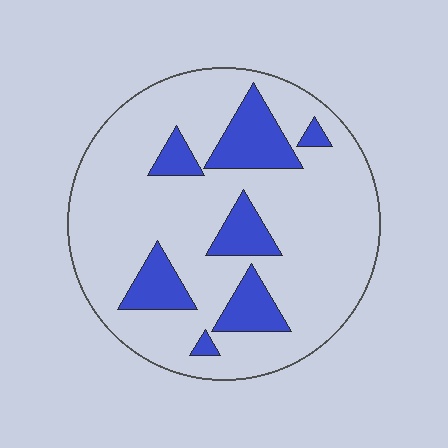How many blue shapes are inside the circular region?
7.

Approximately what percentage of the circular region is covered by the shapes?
Approximately 20%.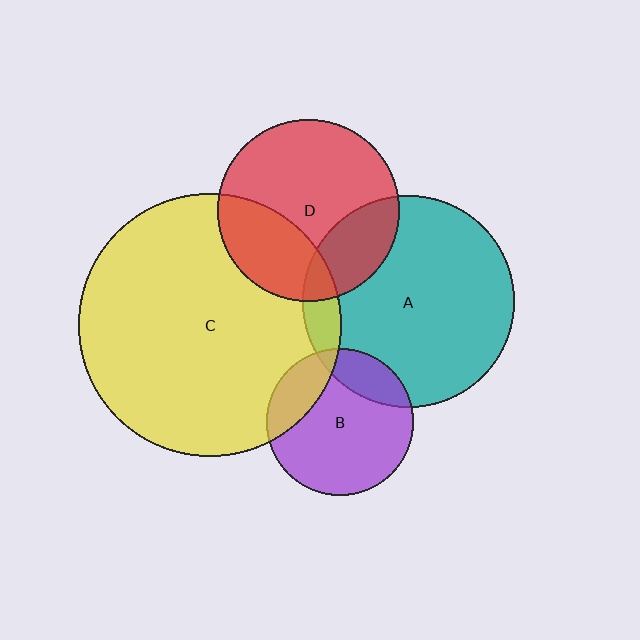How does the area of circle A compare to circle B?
Approximately 2.1 times.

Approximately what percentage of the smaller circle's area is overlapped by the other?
Approximately 20%.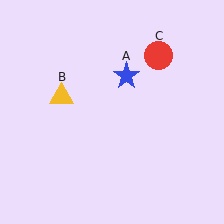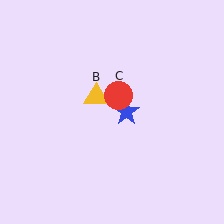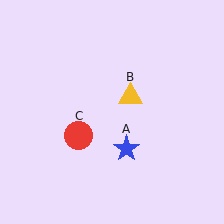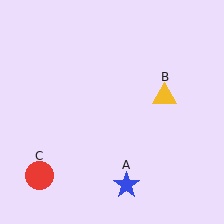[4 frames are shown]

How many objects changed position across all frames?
3 objects changed position: blue star (object A), yellow triangle (object B), red circle (object C).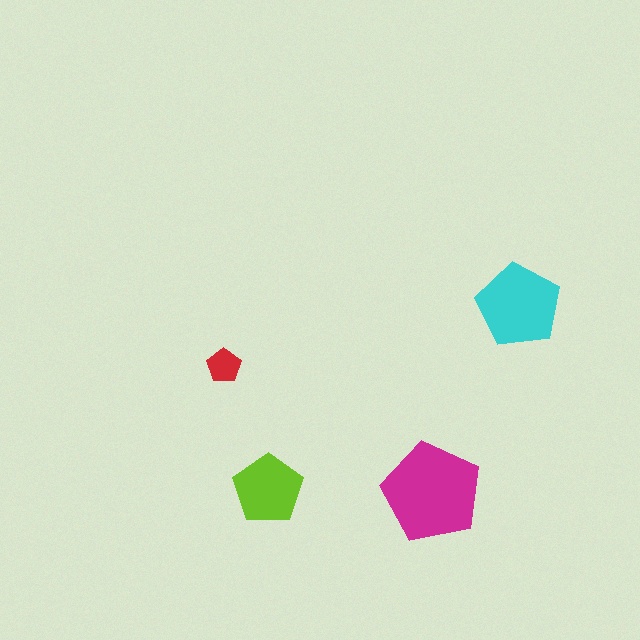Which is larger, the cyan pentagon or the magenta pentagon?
The magenta one.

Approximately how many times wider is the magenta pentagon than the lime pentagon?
About 1.5 times wider.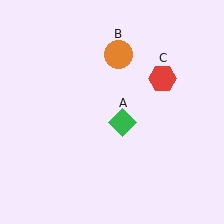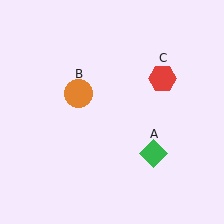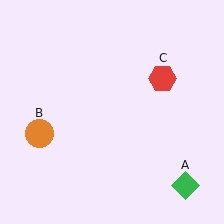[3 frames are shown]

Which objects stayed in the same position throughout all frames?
Red hexagon (object C) remained stationary.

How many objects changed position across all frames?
2 objects changed position: green diamond (object A), orange circle (object B).